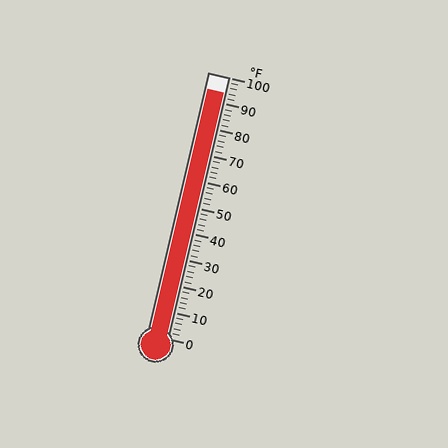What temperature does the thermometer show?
The thermometer shows approximately 94°F.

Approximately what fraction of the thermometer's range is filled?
The thermometer is filled to approximately 95% of its range.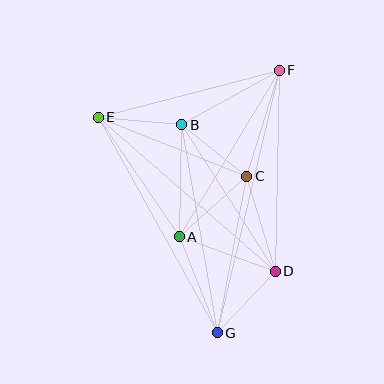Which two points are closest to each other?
Points B and C are closest to each other.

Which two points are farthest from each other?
Points F and G are farthest from each other.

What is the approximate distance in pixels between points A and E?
The distance between A and E is approximately 144 pixels.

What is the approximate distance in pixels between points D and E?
The distance between D and E is approximately 235 pixels.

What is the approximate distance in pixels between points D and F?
The distance between D and F is approximately 201 pixels.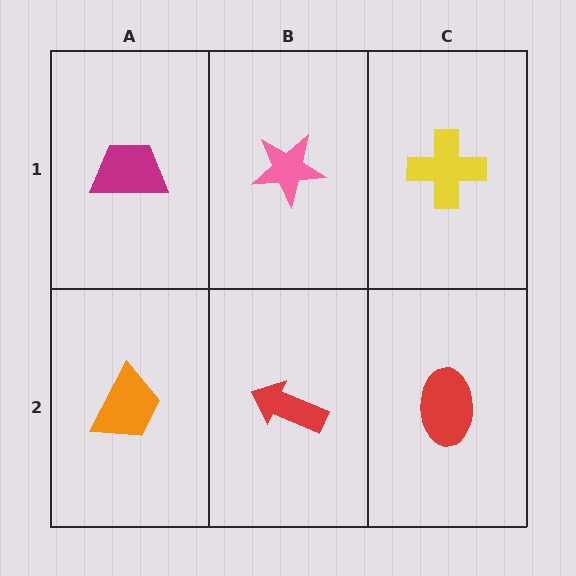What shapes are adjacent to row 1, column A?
An orange trapezoid (row 2, column A), a pink star (row 1, column B).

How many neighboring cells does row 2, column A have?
2.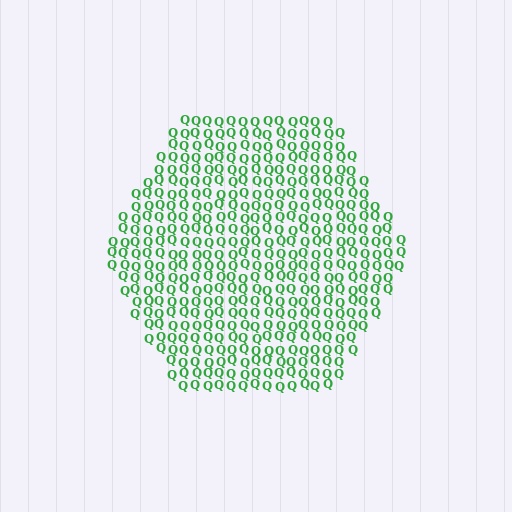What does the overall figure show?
The overall figure shows a hexagon.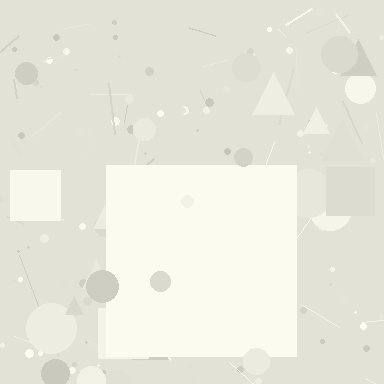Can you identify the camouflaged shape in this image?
The camouflaged shape is a square.